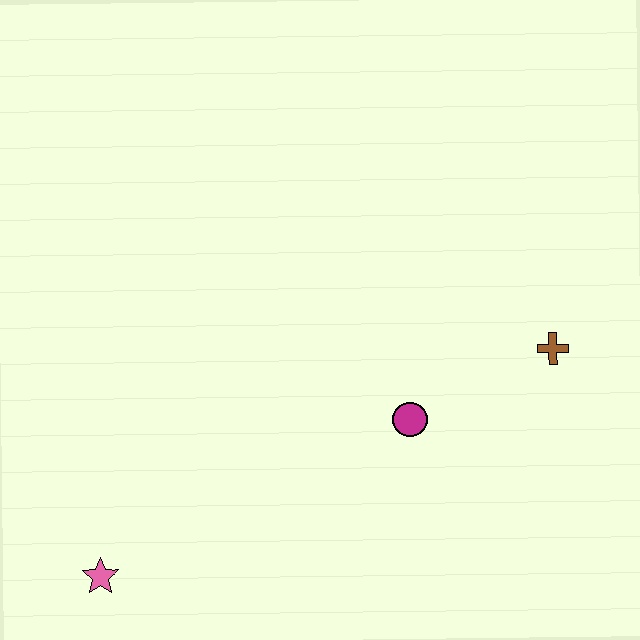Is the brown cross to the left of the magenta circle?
No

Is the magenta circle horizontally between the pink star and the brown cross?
Yes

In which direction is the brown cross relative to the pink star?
The brown cross is to the right of the pink star.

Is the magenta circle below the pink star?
No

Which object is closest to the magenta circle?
The brown cross is closest to the magenta circle.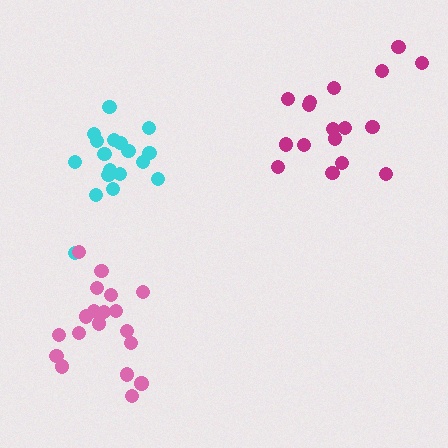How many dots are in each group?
Group 1: 18 dots, Group 2: 19 dots, Group 3: 17 dots (54 total).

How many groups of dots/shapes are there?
There are 3 groups.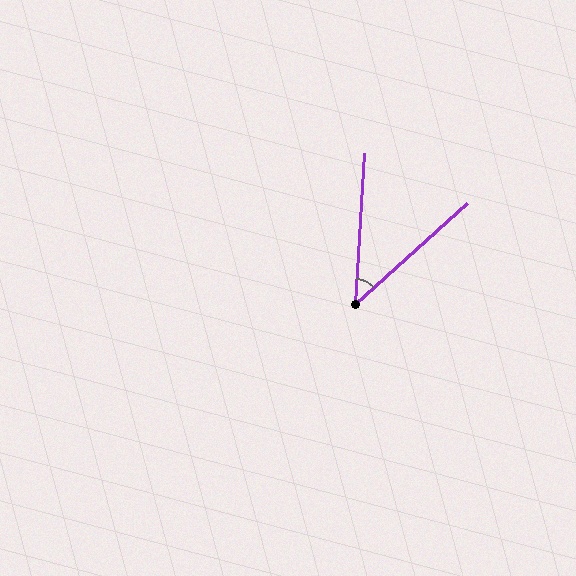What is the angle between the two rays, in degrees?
Approximately 44 degrees.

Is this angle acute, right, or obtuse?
It is acute.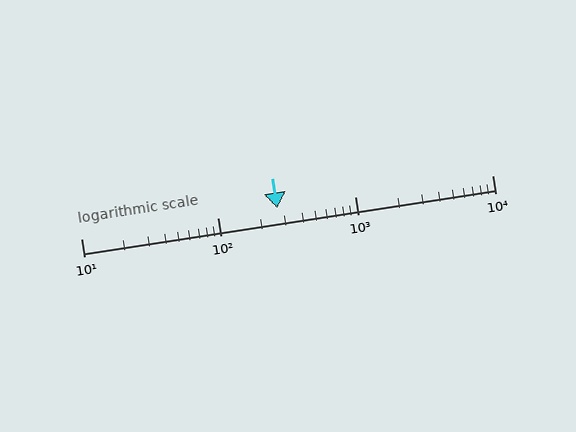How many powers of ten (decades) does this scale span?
The scale spans 3 decades, from 10 to 10000.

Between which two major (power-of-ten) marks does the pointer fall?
The pointer is between 100 and 1000.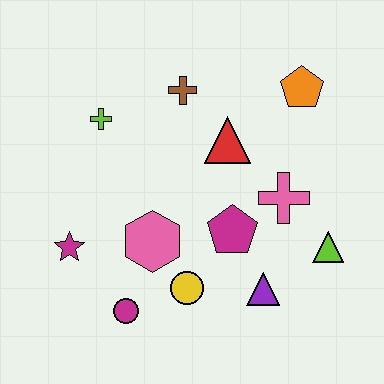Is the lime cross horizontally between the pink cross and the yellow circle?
No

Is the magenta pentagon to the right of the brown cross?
Yes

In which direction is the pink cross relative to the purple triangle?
The pink cross is above the purple triangle.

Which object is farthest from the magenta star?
The orange pentagon is farthest from the magenta star.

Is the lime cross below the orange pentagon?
Yes